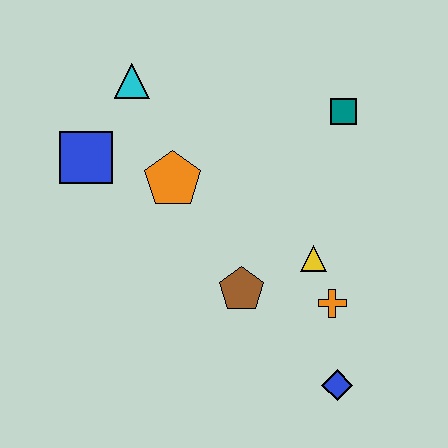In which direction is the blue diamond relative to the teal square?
The blue diamond is below the teal square.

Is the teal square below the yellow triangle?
No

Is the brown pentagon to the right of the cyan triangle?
Yes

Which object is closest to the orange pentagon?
The blue square is closest to the orange pentagon.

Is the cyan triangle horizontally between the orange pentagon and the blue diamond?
No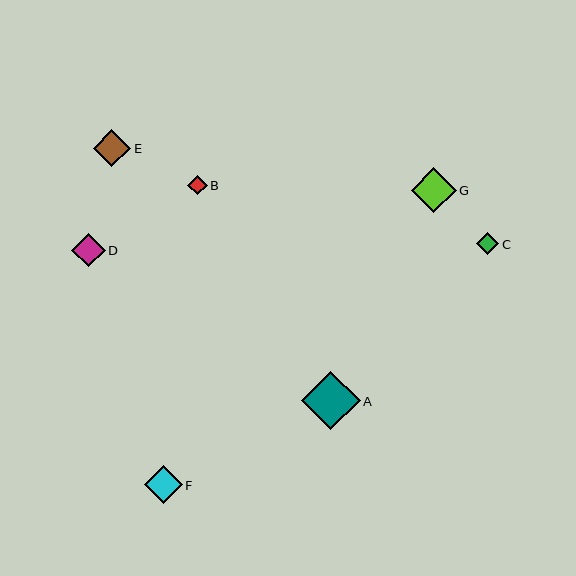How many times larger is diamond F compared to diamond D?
Diamond F is approximately 1.1 times the size of diamond D.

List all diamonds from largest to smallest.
From largest to smallest: A, G, F, E, D, C, B.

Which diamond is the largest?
Diamond A is the largest with a size of approximately 58 pixels.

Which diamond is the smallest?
Diamond B is the smallest with a size of approximately 19 pixels.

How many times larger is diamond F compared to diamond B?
Diamond F is approximately 1.9 times the size of diamond B.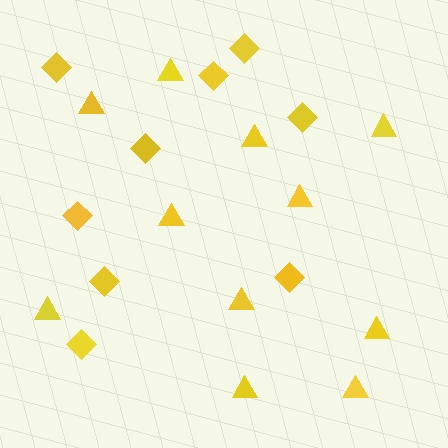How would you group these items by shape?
There are 2 groups: one group of diamonds (9) and one group of triangles (11).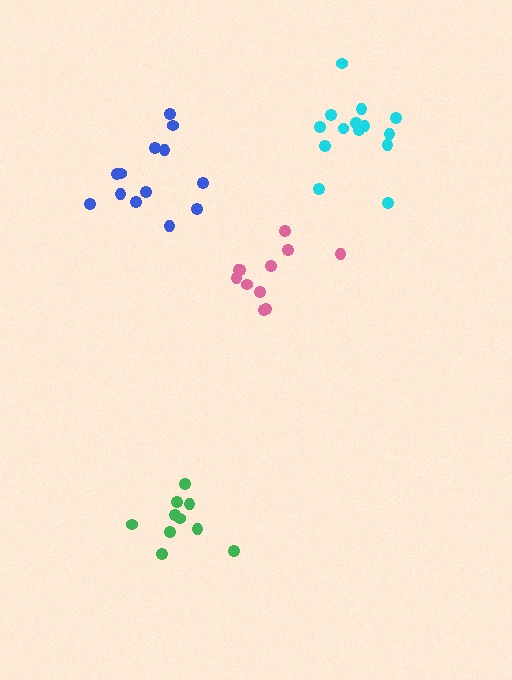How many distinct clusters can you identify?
There are 4 distinct clusters.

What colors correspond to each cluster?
The clusters are colored: green, pink, blue, cyan.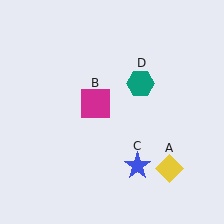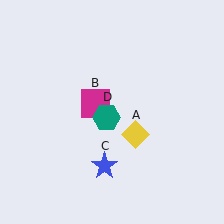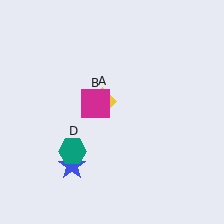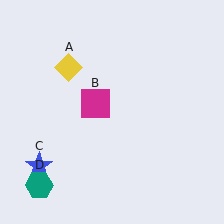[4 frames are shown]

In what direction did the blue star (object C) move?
The blue star (object C) moved left.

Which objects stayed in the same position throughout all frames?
Magenta square (object B) remained stationary.